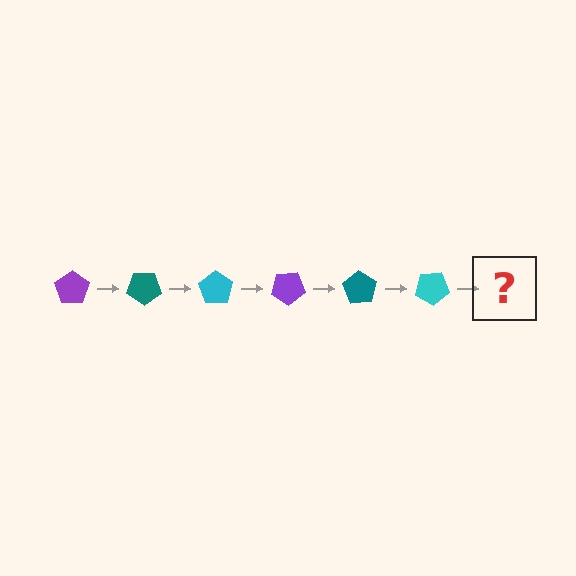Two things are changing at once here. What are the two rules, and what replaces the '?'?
The two rules are that it rotates 35 degrees each step and the color cycles through purple, teal, and cyan. The '?' should be a purple pentagon, rotated 210 degrees from the start.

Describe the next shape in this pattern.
It should be a purple pentagon, rotated 210 degrees from the start.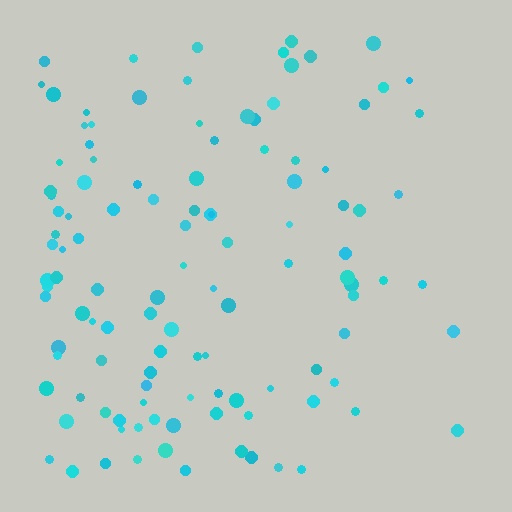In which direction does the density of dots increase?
From right to left, with the left side densest.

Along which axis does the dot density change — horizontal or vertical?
Horizontal.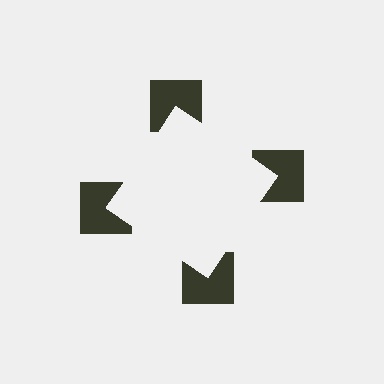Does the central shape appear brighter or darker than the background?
It typically appears slightly brighter than the background, even though no actual brightness change is drawn.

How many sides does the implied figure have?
4 sides.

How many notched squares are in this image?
There are 4 — one at each vertex of the illusory square.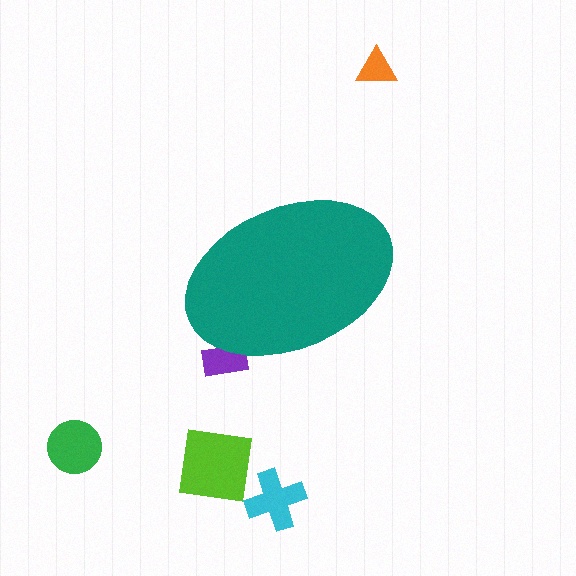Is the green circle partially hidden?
No, the green circle is fully visible.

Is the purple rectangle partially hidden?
Yes, the purple rectangle is partially hidden behind the teal ellipse.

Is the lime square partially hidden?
No, the lime square is fully visible.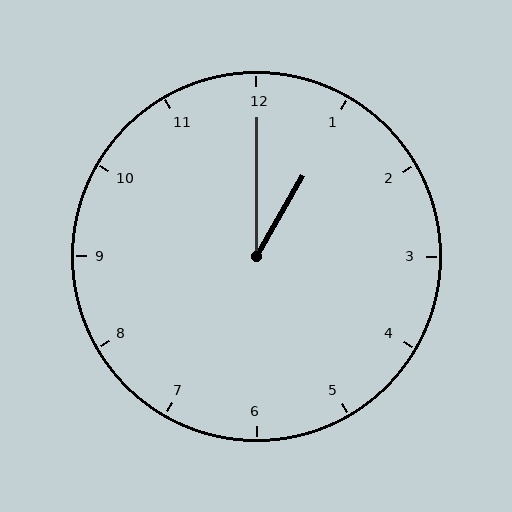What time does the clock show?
1:00.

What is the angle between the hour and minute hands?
Approximately 30 degrees.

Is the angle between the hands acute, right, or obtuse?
It is acute.